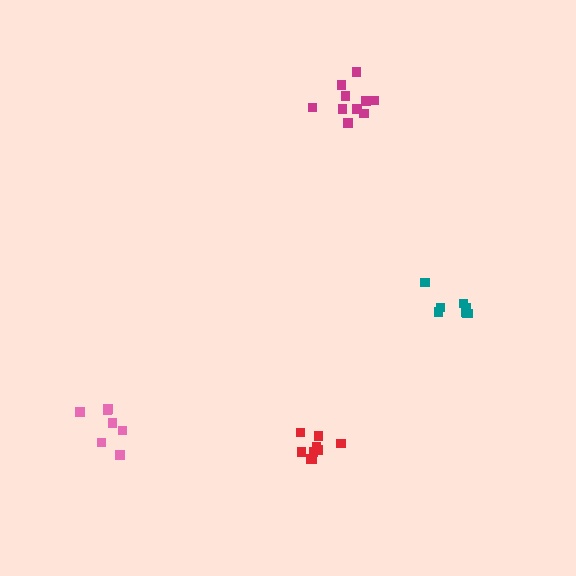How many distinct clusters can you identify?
There are 4 distinct clusters.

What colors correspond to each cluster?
The clusters are colored: pink, magenta, teal, red.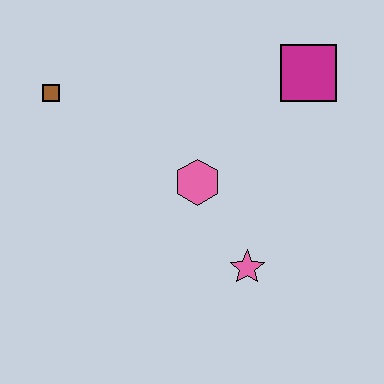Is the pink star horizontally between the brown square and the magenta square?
Yes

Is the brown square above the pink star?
Yes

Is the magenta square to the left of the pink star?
No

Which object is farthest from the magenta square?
The brown square is farthest from the magenta square.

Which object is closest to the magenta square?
The pink hexagon is closest to the magenta square.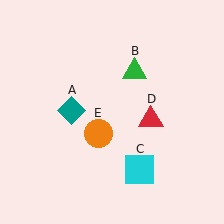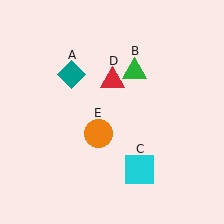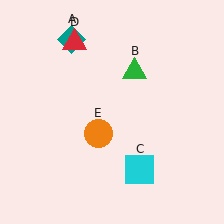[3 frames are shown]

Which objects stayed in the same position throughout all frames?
Green triangle (object B) and cyan square (object C) and orange circle (object E) remained stationary.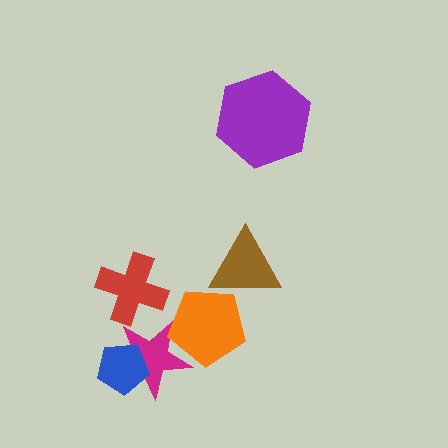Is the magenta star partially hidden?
Yes, it is partially covered by another shape.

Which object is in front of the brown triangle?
The orange pentagon is in front of the brown triangle.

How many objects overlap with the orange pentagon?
2 objects overlap with the orange pentagon.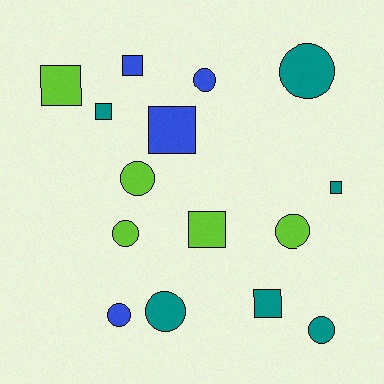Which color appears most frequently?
Teal, with 6 objects.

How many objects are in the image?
There are 15 objects.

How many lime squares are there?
There are 2 lime squares.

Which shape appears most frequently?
Circle, with 8 objects.